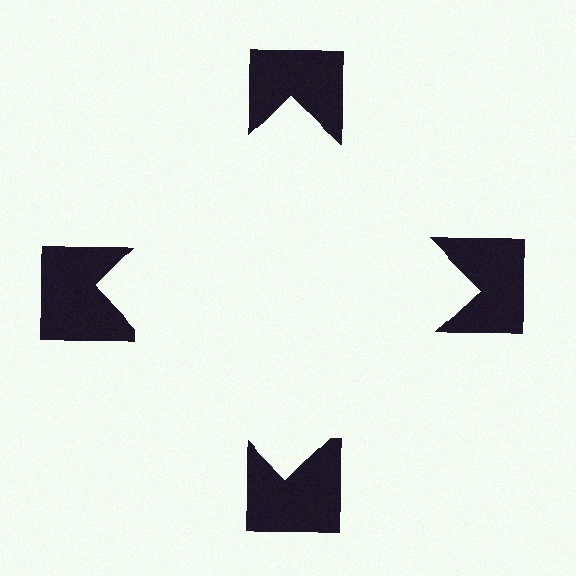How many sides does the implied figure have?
4 sides.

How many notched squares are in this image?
There are 4 — one at each vertex of the illusory square.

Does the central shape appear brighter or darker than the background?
It typically appears slightly brighter than the background, even though no actual brightness change is drawn.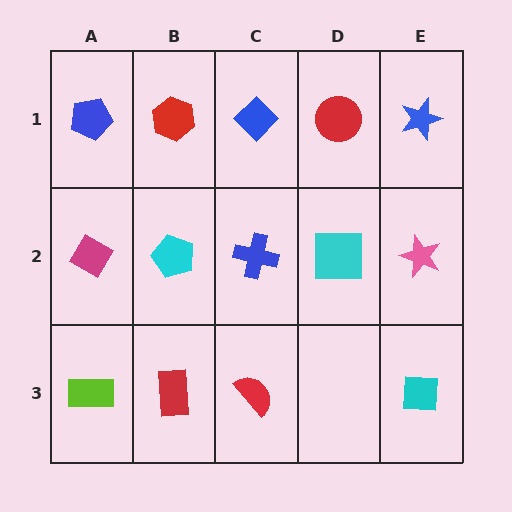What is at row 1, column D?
A red circle.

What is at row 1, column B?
A red hexagon.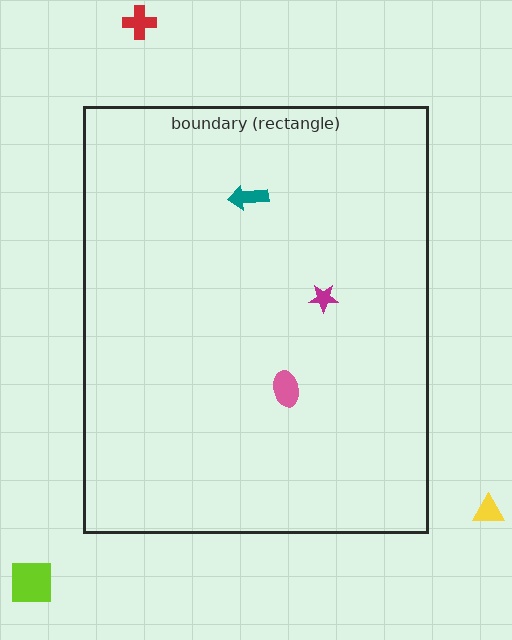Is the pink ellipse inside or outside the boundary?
Inside.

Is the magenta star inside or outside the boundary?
Inside.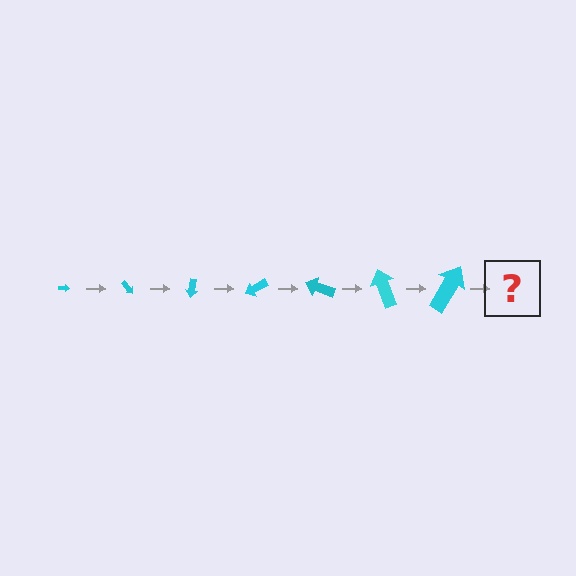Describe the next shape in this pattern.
It should be an arrow, larger than the previous one and rotated 350 degrees from the start.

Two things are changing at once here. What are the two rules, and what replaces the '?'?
The two rules are that the arrow grows larger each step and it rotates 50 degrees each step. The '?' should be an arrow, larger than the previous one and rotated 350 degrees from the start.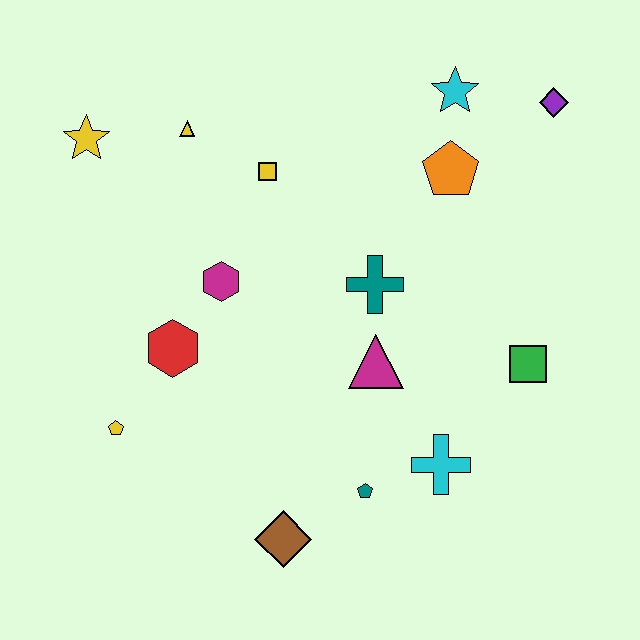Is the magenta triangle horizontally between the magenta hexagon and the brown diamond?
No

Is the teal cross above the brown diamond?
Yes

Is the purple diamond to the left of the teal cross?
No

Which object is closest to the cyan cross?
The teal pentagon is closest to the cyan cross.